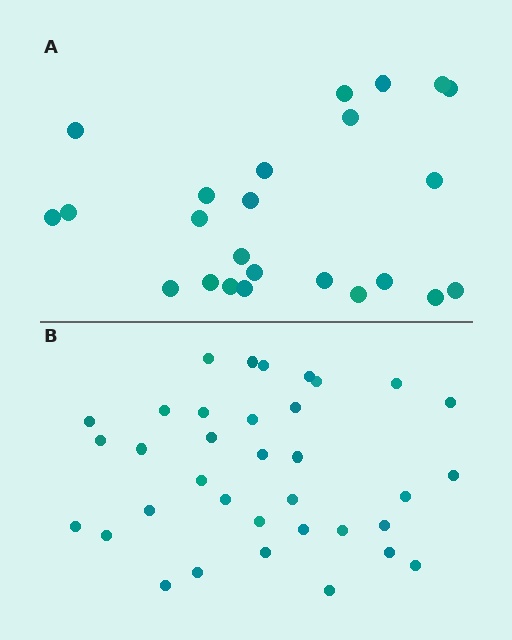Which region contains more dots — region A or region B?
Region B (the bottom region) has more dots.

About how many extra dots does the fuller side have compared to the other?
Region B has roughly 12 or so more dots than region A.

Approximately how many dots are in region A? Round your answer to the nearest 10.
About 20 dots. (The exact count is 24, which rounds to 20.)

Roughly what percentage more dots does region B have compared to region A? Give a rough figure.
About 45% more.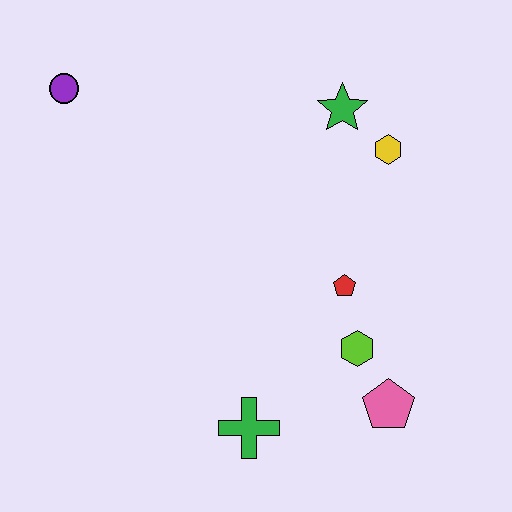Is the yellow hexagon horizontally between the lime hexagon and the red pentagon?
No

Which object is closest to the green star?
The yellow hexagon is closest to the green star.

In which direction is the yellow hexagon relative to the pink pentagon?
The yellow hexagon is above the pink pentagon.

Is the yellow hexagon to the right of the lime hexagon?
Yes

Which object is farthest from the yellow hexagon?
The purple circle is farthest from the yellow hexagon.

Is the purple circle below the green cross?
No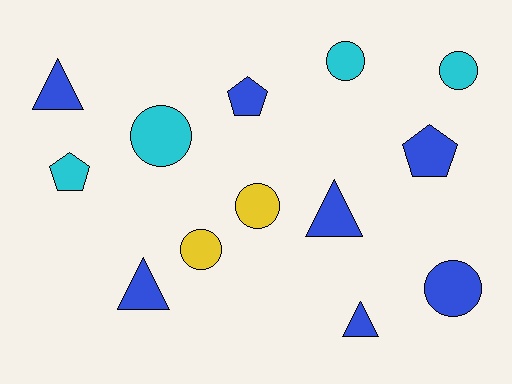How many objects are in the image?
There are 13 objects.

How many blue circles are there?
There is 1 blue circle.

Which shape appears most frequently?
Circle, with 6 objects.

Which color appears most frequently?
Blue, with 7 objects.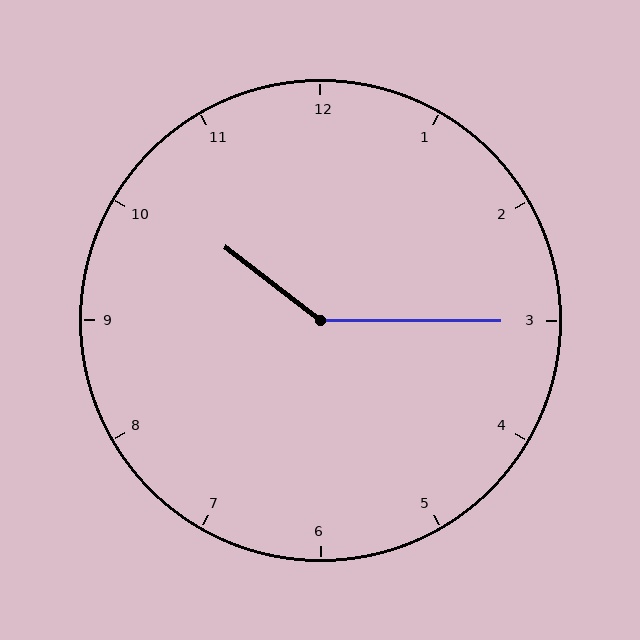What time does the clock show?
10:15.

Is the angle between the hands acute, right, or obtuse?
It is obtuse.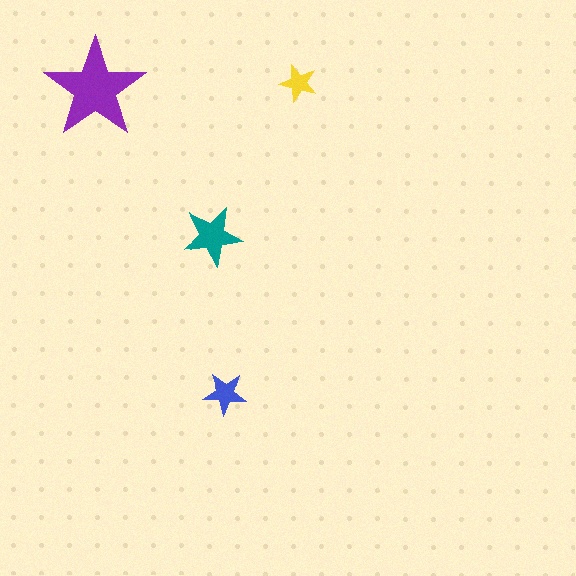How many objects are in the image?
There are 4 objects in the image.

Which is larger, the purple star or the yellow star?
The purple one.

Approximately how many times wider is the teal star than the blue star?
About 1.5 times wider.